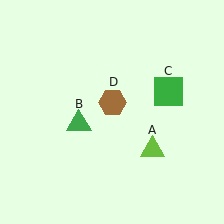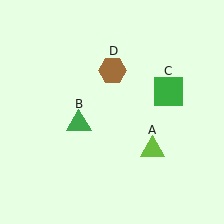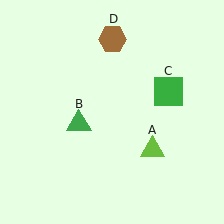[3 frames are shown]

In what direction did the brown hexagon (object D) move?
The brown hexagon (object D) moved up.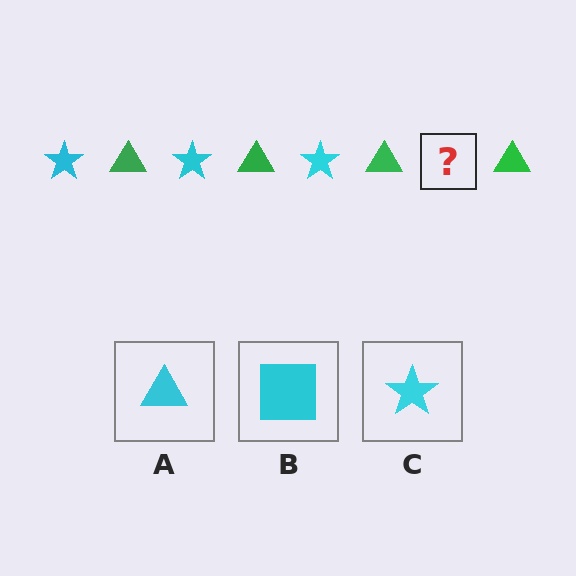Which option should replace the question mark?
Option C.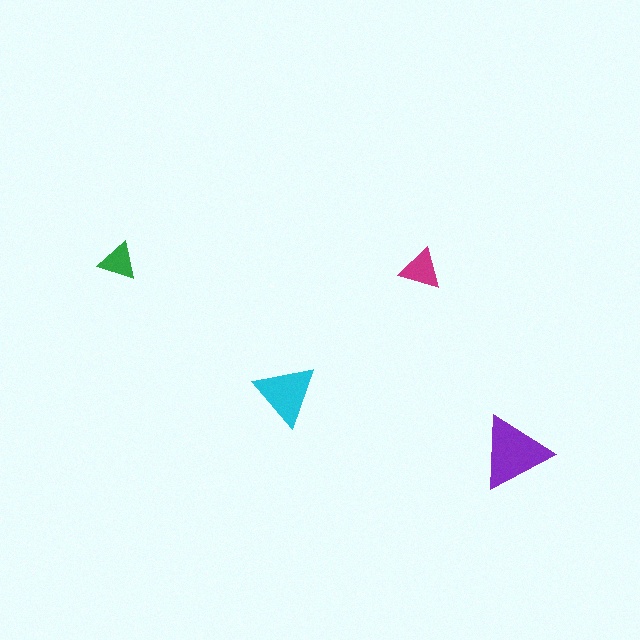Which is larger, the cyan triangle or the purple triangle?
The purple one.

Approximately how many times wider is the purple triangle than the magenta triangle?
About 2 times wider.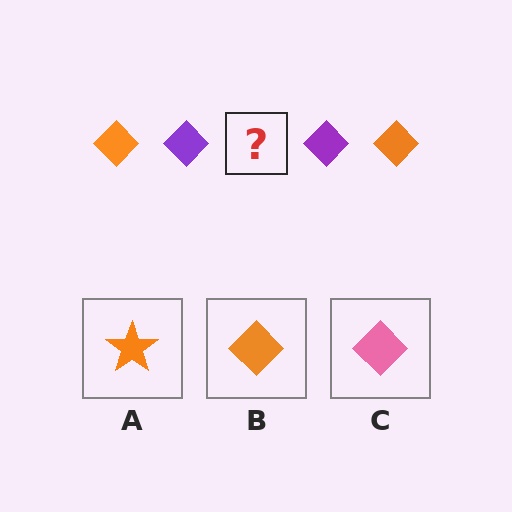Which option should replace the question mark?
Option B.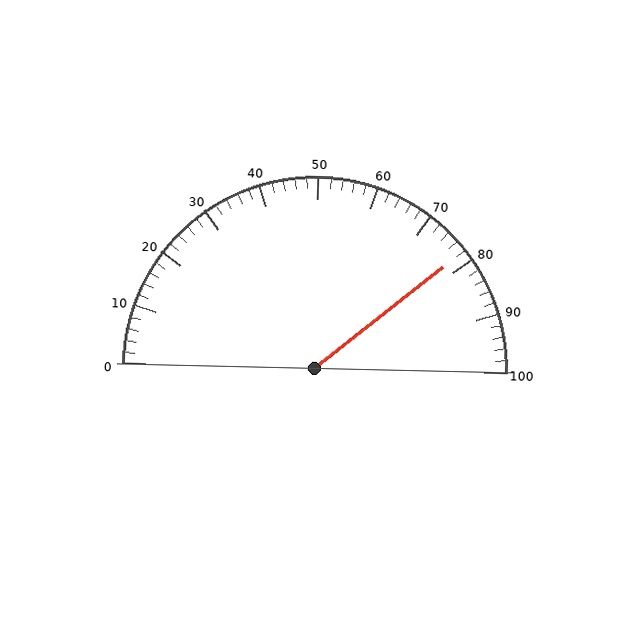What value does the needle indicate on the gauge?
The needle indicates approximately 78.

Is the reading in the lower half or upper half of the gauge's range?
The reading is in the upper half of the range (0 to 100).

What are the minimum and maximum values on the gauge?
The gauge ranges from 0 to 100.